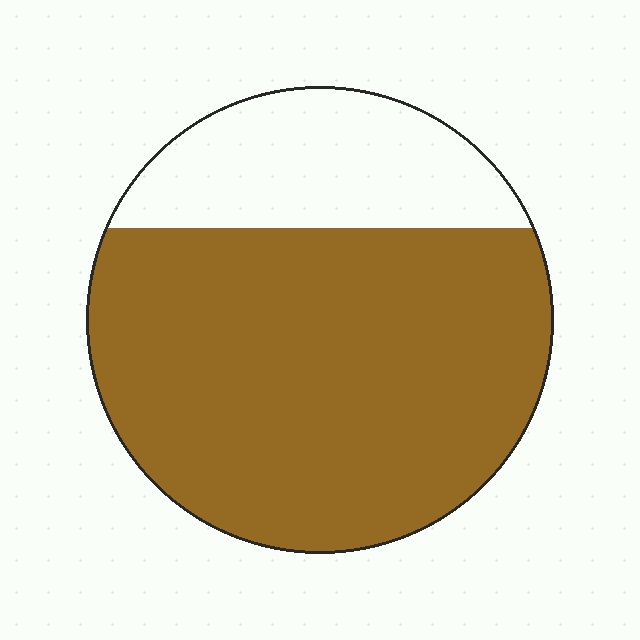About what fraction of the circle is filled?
About three quarters (3/4).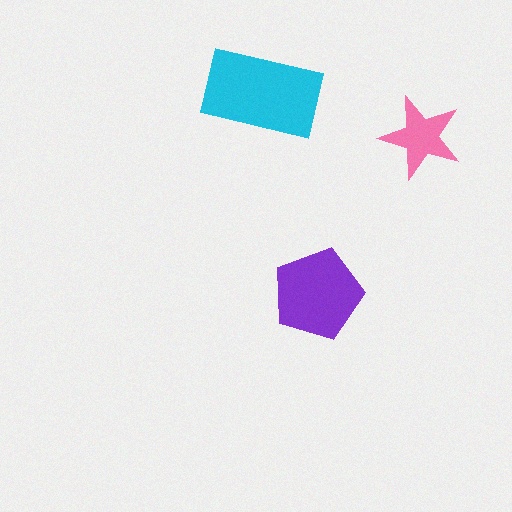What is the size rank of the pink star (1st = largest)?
3rd.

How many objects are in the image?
There are 3 objects in the image.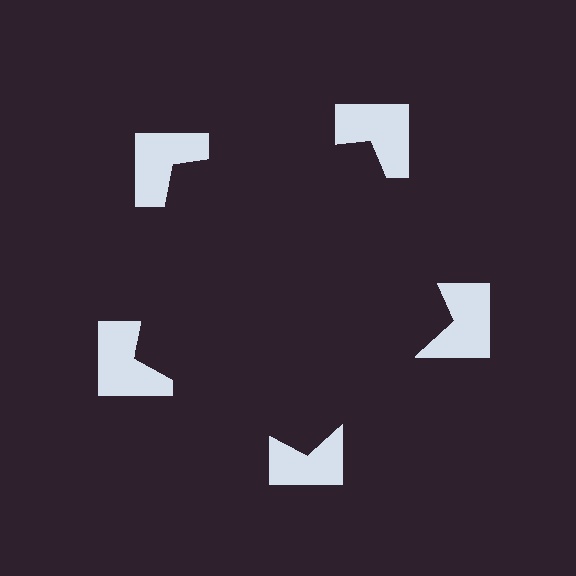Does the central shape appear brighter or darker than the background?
It typically appears slightly darker than the background, even though no actual brightness change is drawn.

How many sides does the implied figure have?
5 sides.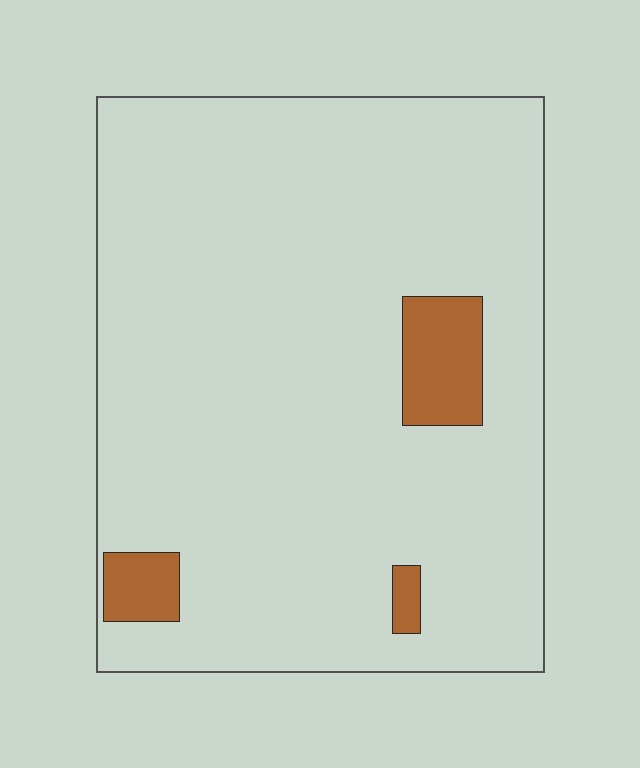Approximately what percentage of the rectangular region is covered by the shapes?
Approximately 5%.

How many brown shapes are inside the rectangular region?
3.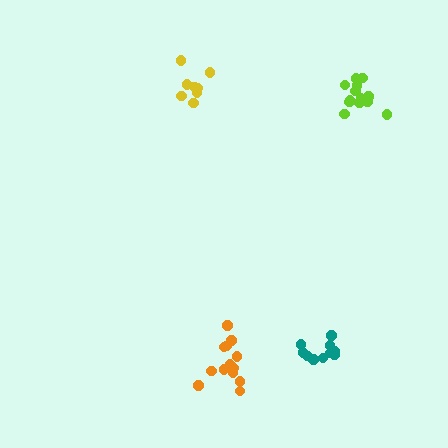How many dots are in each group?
Group 1: 10 dots, Group 2: 13 dots, Group 3: 13 dots, Group 4: 8 dots (44 total).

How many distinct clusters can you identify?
There are 4 distinct clusters.